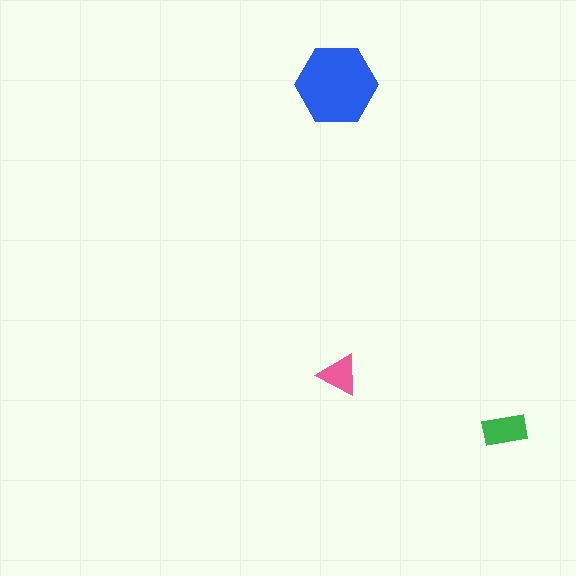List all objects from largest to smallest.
The blue hexagon, the green rectangle, the pink triangle.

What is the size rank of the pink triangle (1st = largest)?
3rd.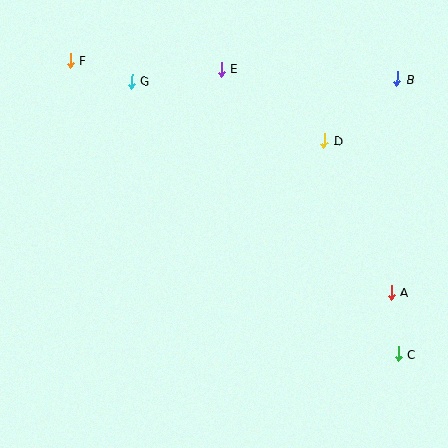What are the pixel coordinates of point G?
Point G is at (132, 82).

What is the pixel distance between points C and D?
The distance between C and D is 226 pixels.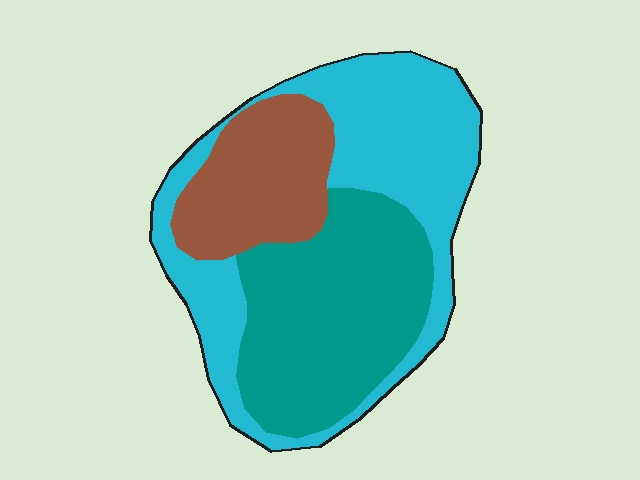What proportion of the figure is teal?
Teal takes up about three eighths (3/8) of the figure.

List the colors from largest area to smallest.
From largest to smallest: cyan, teal, brown.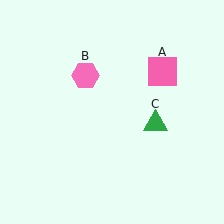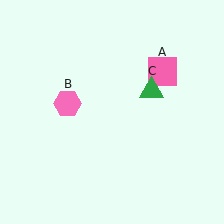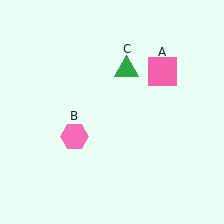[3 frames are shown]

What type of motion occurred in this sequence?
The pink hexagon (object B), green triangle (object C) rotated counterclockwise around the center of the scene.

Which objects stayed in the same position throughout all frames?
Pink square (object A) remained stationary.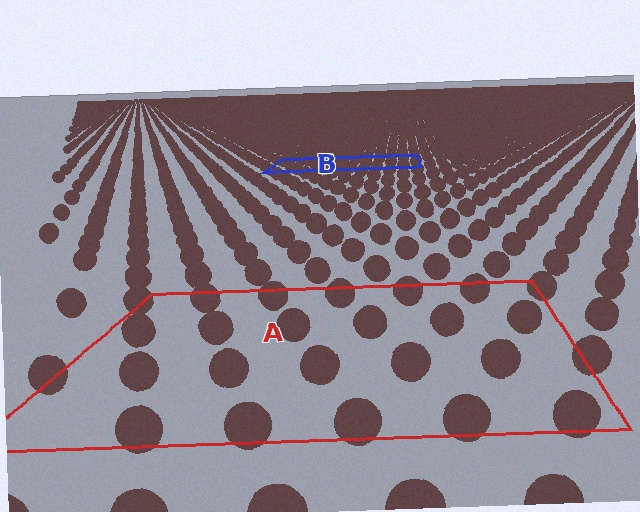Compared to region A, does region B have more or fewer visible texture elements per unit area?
Region B has more texture elements per unit area — they are packed more densely because it is farther away.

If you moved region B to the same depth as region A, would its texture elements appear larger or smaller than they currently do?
They would appear larger. At a closer depth, the same texture elements are projected at a bigger on-screen size.